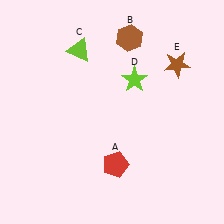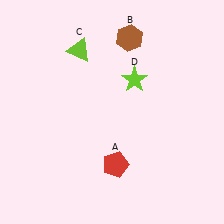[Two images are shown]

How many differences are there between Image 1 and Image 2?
There is 1 difference between the two images.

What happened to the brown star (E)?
The brown star (E) was removed in Image 2. It was in the top-right area of Image 1.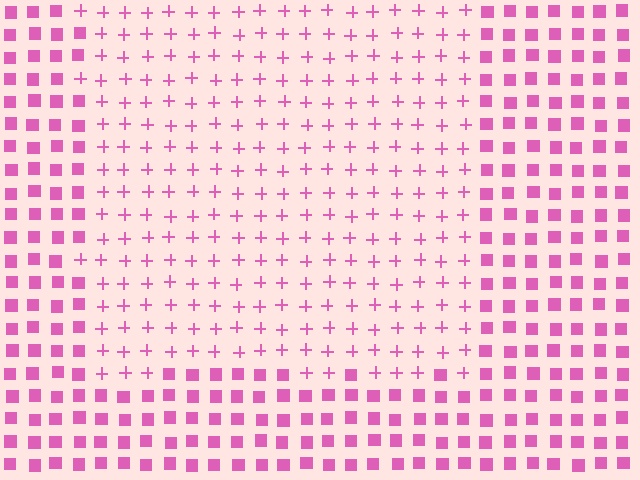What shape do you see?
I see a rectangle.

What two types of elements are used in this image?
The image uses plus signs inside the rectangle region and squares outside it.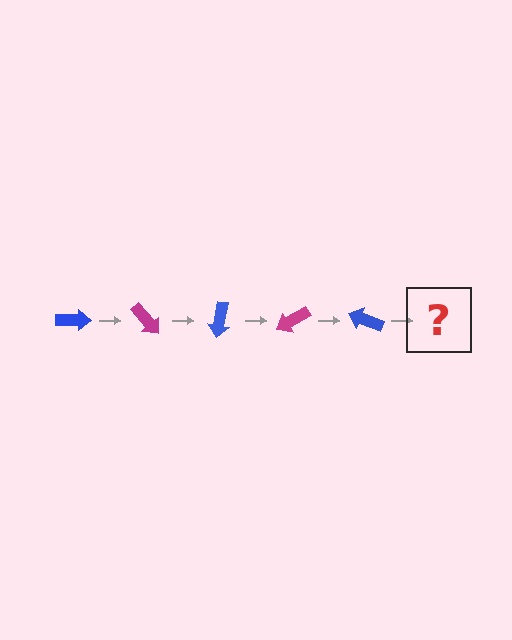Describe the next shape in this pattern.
It should be a magenta arrow, rotated 250 degrees from the start.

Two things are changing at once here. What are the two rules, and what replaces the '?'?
The two rules are that it rotates 50 degrees each step and the color cycles through blue and magenta. The '?' should be a magenta arrow, rotated 250 degrees from the start.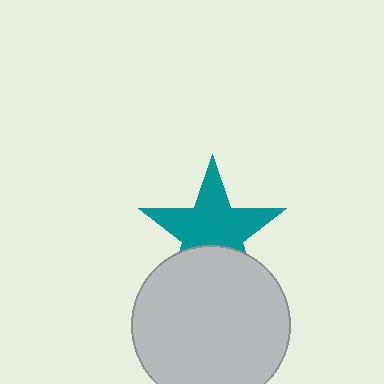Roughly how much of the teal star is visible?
Most of it is visible (roughly 68%).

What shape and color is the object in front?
The object in front is a light gray circle.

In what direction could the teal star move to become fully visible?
The teal star could move up. That would shift it out from behind the light gray circle entirely.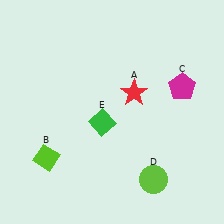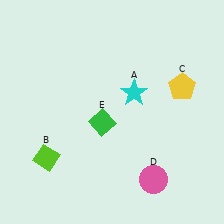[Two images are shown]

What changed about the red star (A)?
In Image 1, A is red. In Image 2, it changed to cyan.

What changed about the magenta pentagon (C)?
In Image 1, C is magenta. In Image 2, it changed to yellow.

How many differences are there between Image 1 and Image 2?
There are 3 differences between the two images.